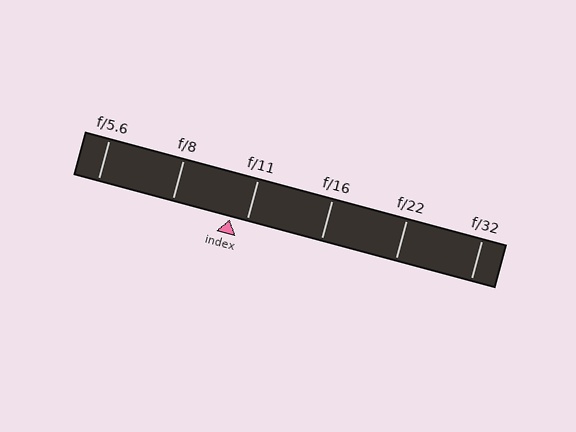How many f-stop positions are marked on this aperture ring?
There are 6 f-stop positions marked.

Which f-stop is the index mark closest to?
The index mark is closest to f/11.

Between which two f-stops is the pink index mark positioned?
The index mark is between f/8 and f/11.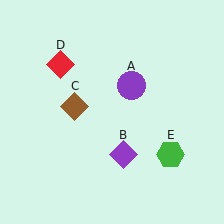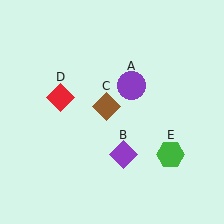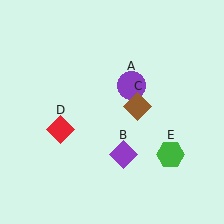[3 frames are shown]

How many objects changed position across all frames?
2 objects changed position: brown diamond (object C), red diamond (object D).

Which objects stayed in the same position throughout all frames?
Purple circle (object A) and purple diamond (object B) and green hexagon (object E) remained stationary.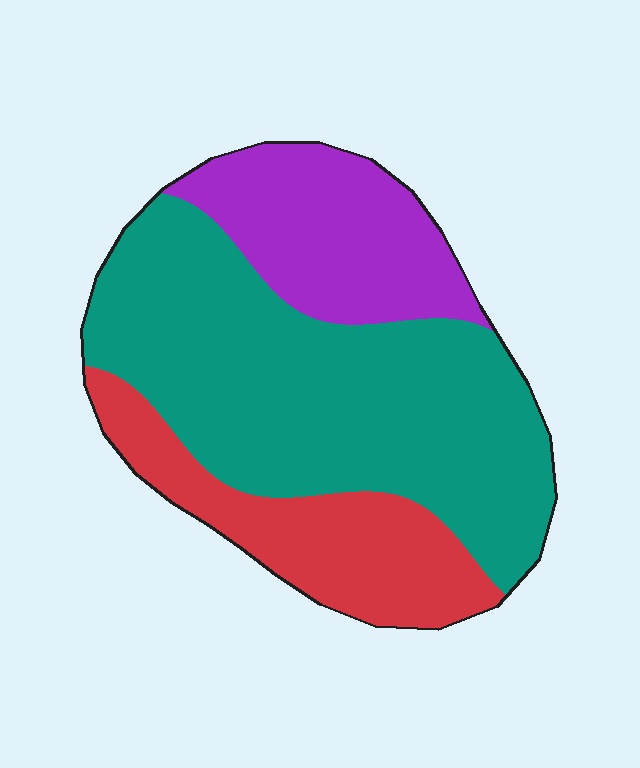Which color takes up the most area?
Teal, at roughly 55%.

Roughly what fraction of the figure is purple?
Purple takes up about one fifth (1/5) of the figure.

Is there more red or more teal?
Teal.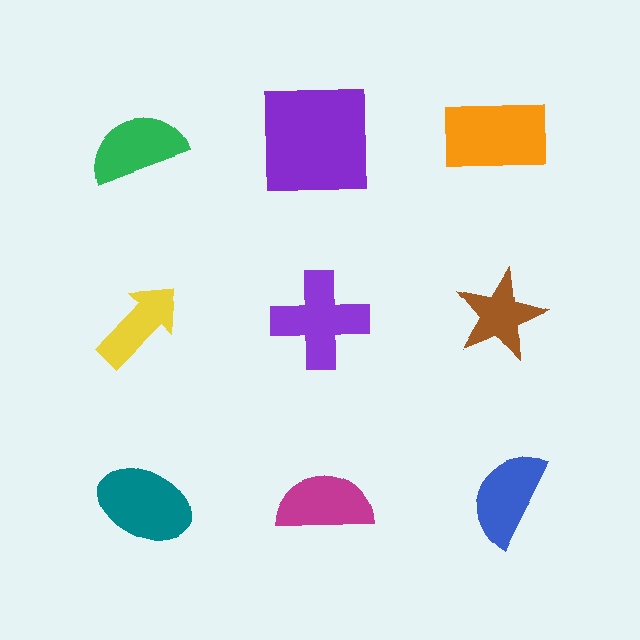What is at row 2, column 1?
A yellow arrow.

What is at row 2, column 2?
A purple cross.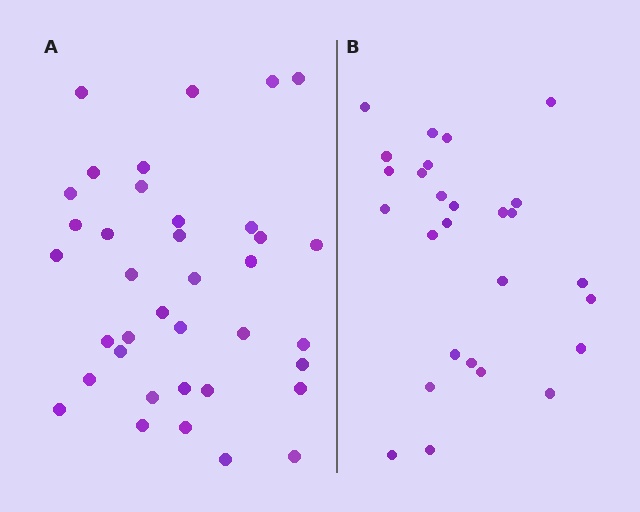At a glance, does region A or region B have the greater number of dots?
Region A (the left region) has more dots.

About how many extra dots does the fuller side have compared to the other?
Region A has roughly 10 or so more dots than region B.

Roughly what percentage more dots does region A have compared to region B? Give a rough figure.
About 35% more.